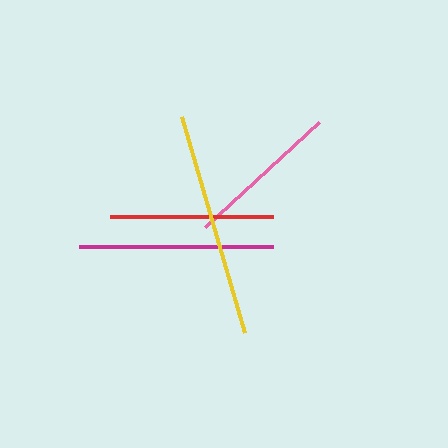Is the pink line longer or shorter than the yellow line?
The yellow line is longer than the pink line.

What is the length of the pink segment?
The pink segment is approximately 155 pixels long.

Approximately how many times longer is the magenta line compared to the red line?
The magenta line is approximately 1.2 times the length of the red line.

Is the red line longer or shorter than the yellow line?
The yellow line is longer than the red line.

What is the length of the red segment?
The red segment is approximately 163 pixels long.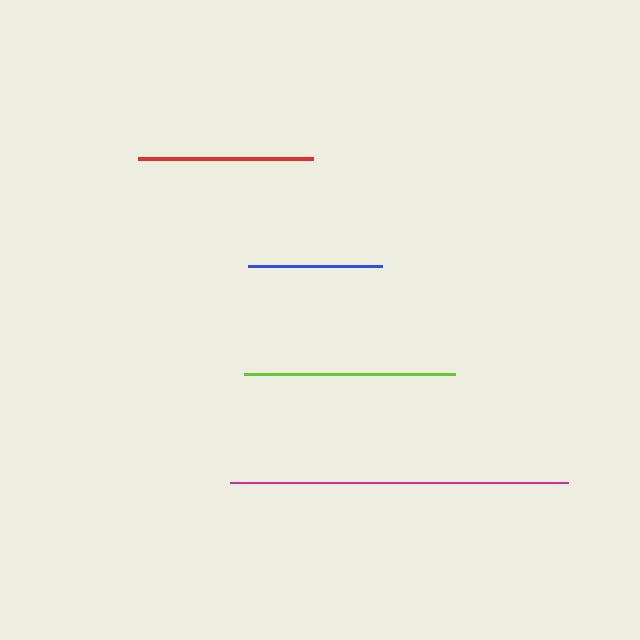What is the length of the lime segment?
The lime segment is approximately 210 pixels long.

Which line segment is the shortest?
The blue line is the shortest at approximately 134 pixels.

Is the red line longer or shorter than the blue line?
The red line is longer than the blue line.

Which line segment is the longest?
The magenta line is the longest at approximately 338 pixels.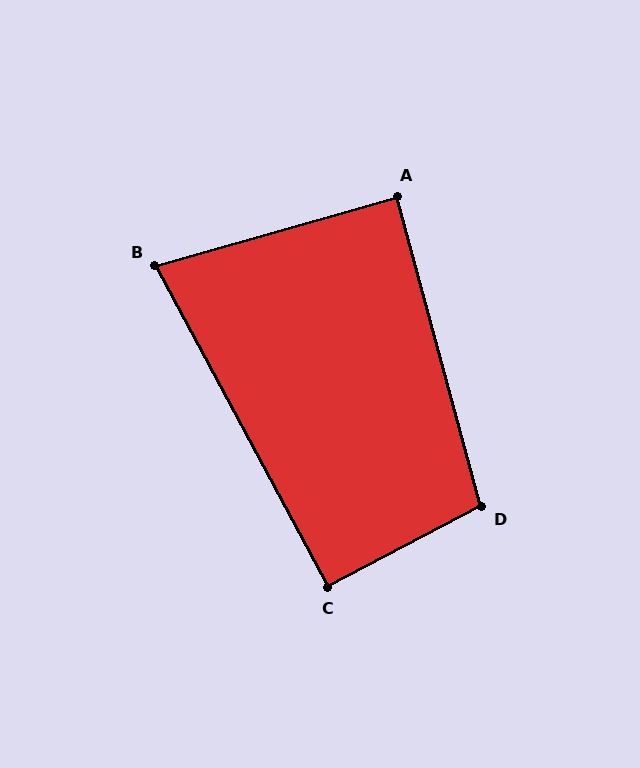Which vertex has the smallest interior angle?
B, at approximately 78 degrees.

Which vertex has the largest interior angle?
D, at approximately 102 degrees.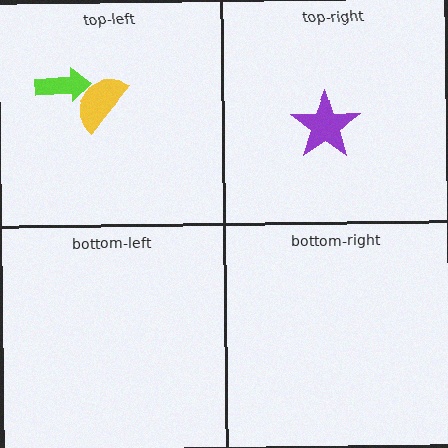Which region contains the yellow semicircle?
The top-left region.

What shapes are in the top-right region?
The purple star.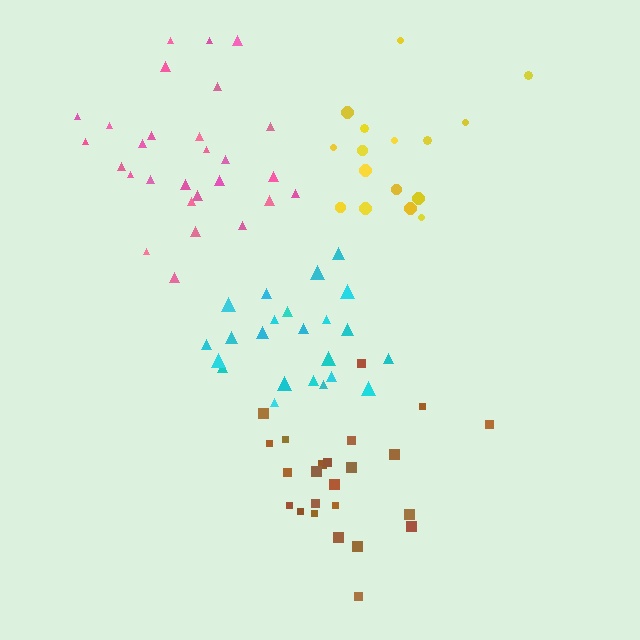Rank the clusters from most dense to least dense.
cyan, brown, pink, yellow.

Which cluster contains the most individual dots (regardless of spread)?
Pink (28).